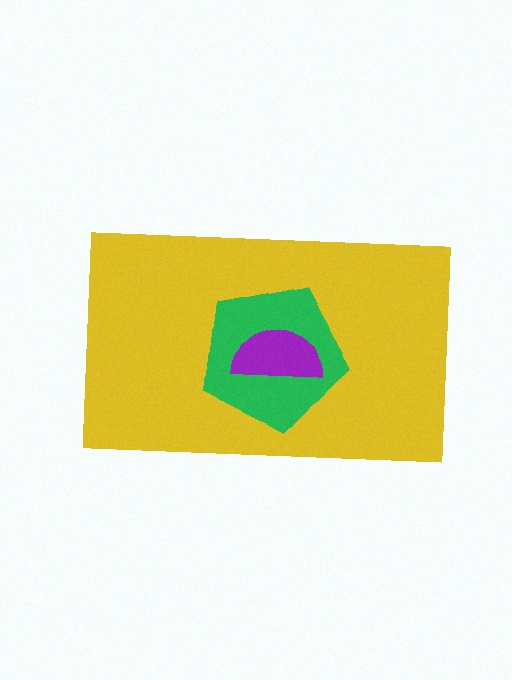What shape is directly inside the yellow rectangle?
The green pentagon.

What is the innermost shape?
The purple semicircle.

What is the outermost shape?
The yellow rectangle.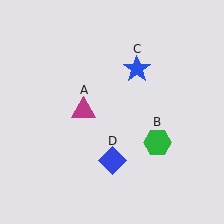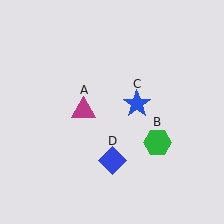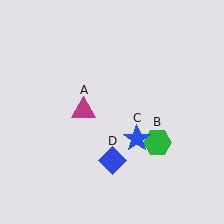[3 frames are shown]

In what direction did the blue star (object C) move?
The blue star (object C) moved down.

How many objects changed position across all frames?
1 object changed position: blue star (object C).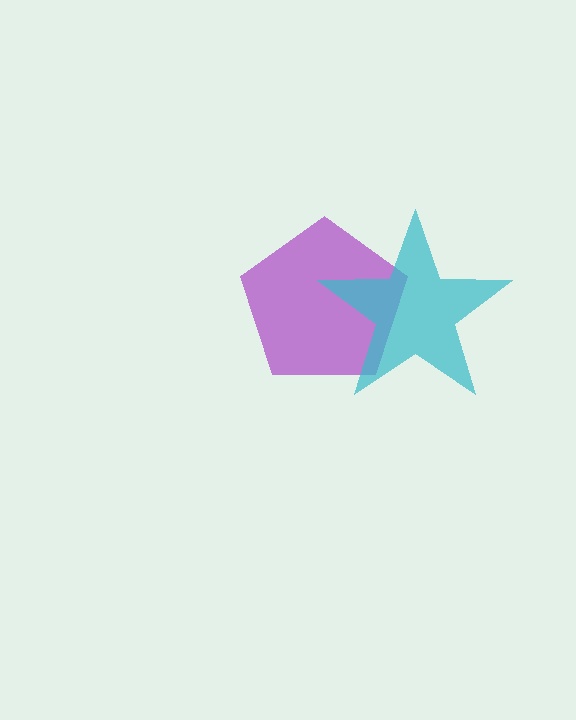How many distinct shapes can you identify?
There are 2 distinct shapes: a purple pentagon, a cyan star.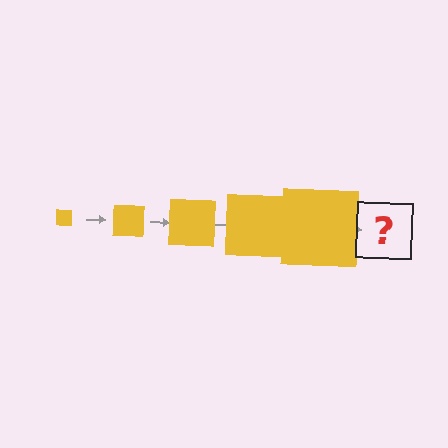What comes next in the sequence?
The next element should be a yellow square, larger than the previous one.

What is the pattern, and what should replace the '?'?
The pattern is that the square gets progressively larger each step. The '?' should be a yellow square, larger than the previous one.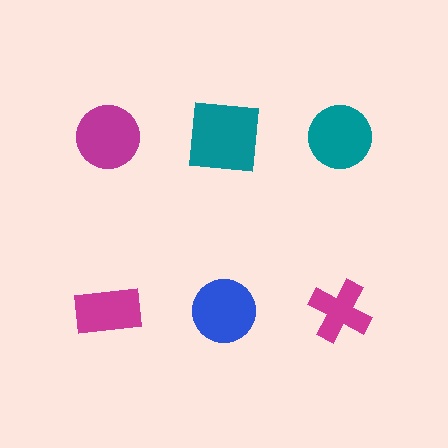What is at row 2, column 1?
A magenta rectangle.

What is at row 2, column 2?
A blue circle.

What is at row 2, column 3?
A magenta cross.